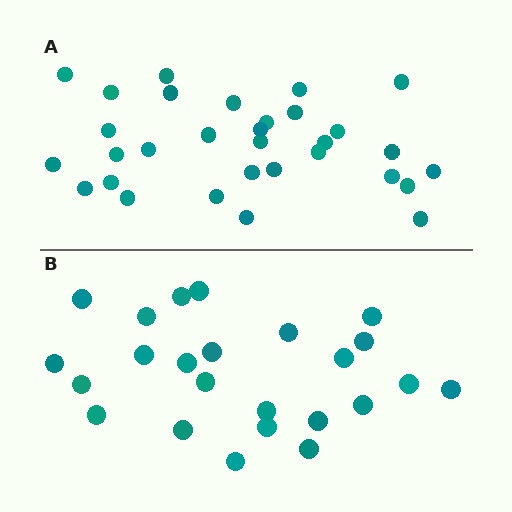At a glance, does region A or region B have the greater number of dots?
Region A (the top region) has more dots.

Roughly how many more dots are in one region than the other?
Region A has roughly 8 or so more dots than region B.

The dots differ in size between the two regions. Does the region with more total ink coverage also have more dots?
No. Region B has more total ink coverage because its dots are larger, but region A actually contains more individual dots. Total area can be misleading — the number of items is what matters here.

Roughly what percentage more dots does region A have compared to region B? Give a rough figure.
About 30% more.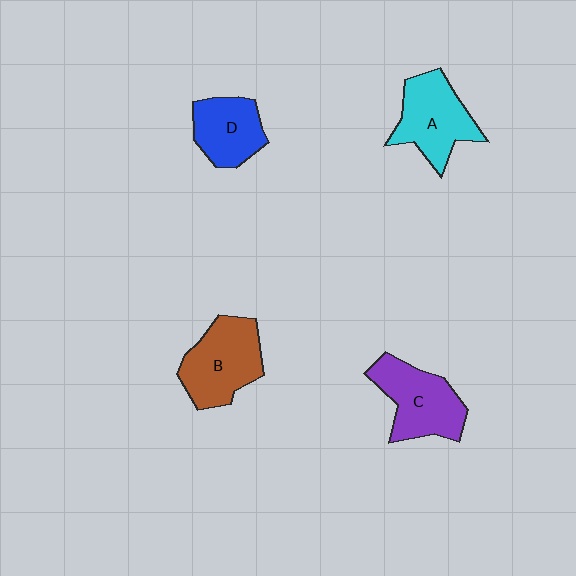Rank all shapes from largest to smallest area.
From largest to smallest: B (brown), C (purple), A (cyan), D (blue).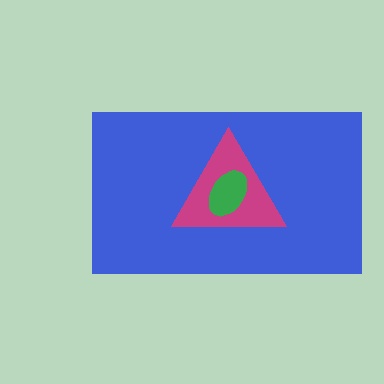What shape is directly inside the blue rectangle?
The magenta triangle.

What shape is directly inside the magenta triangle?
The green ellipse.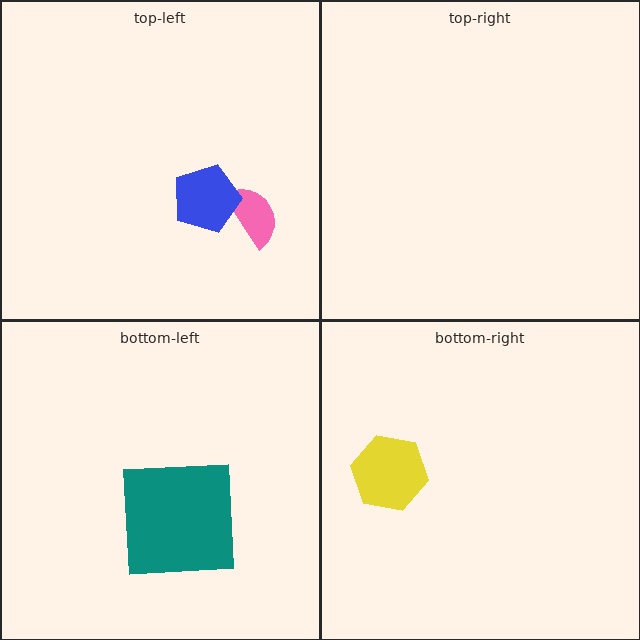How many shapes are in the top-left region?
2.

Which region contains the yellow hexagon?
The bottom-right region.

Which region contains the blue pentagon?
The top-left region.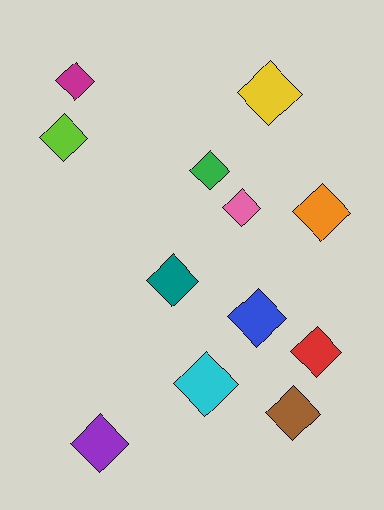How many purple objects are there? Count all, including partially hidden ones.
There is 1 purple object.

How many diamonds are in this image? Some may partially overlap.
There are 12 diamonds.